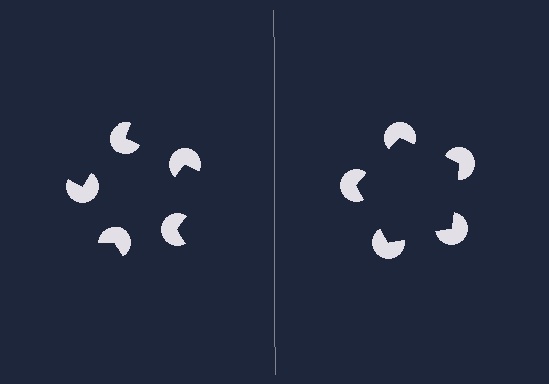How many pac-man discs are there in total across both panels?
10 — 5 on each side.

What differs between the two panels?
The pac-man discs are positioned identically on both sides; only the wedge orientations differ. On the right they align to a pentagon; on the left they are misaligned.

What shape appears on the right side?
An illusory pentagon.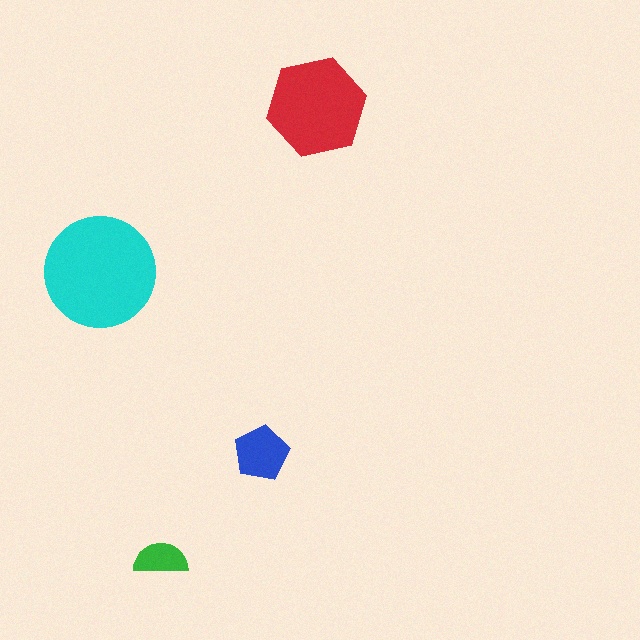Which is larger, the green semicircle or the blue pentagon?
The blue pentagon.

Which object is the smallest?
The green semicircle.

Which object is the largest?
The cyan circle.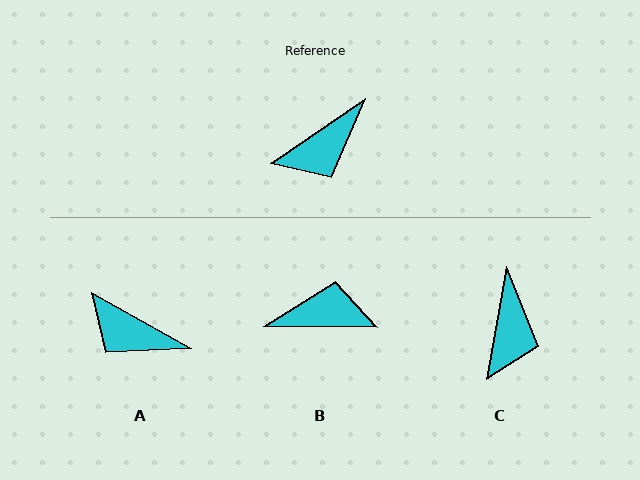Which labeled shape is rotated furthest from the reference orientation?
B, about 145 degrees away.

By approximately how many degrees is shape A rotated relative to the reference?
Approximately 64 degrees clockwise.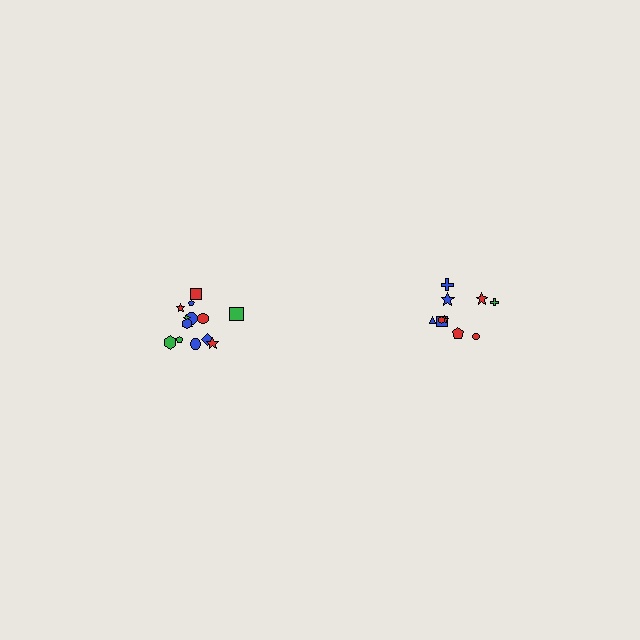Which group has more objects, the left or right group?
The left group.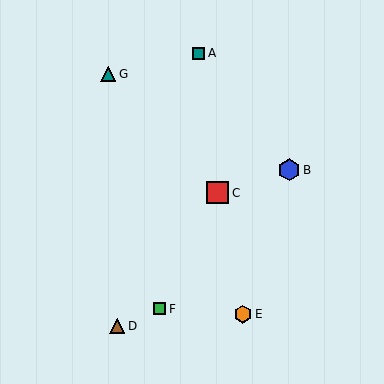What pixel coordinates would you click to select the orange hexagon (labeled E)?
Click at (243, 314) to select the orange hexagon E.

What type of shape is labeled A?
Shape A is a teal square.